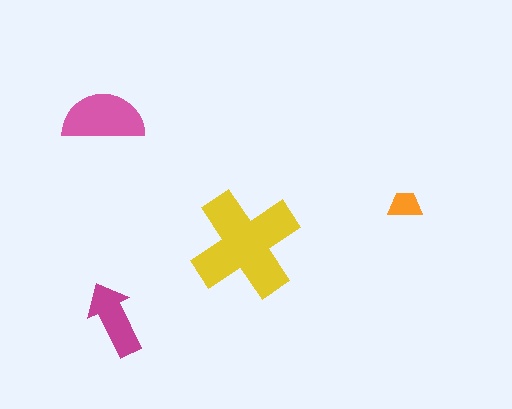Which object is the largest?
The yellow cross.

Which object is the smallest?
The orange trapezoid.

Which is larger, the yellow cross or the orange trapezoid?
The yellow cross.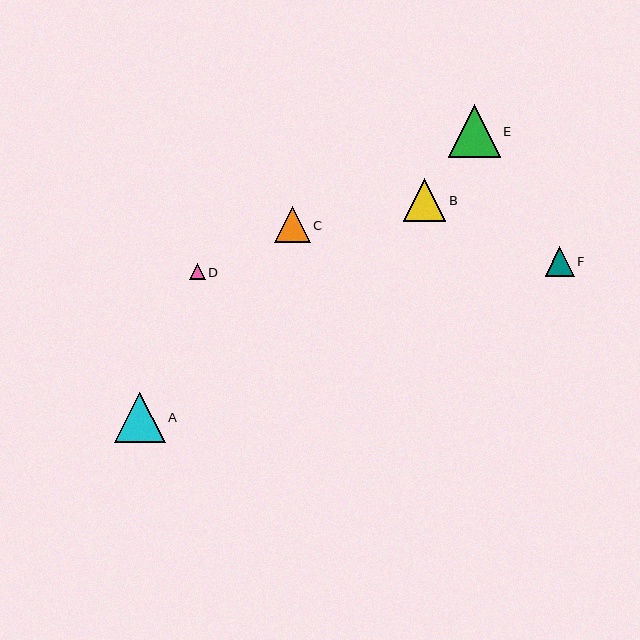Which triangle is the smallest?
Triangle D is the smallest with a size of approximately 16 pixels.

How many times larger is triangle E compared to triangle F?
Triangle E is approximately 1.8 times the size of triangle F.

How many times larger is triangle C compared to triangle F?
Triangle C is approximately 1.2 times the size of triangle F.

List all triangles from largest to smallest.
From largest to smallest: E, A, B, C, F, D.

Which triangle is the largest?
Triangle E is the largest with a size of approximately 52 pixels.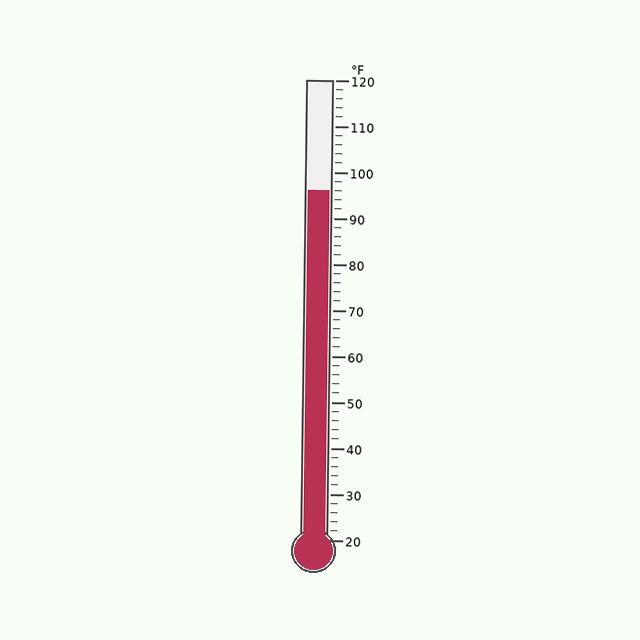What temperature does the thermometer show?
The thermometer shows approximately 96°F.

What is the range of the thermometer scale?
The thermometer scale ranges from 20°F to 120°F.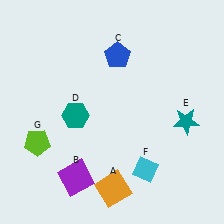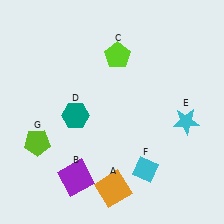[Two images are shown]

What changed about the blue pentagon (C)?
In Image 1, C is blue. In Image 2, it changed to lime.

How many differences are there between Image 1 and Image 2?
There are 2 differences between the two images.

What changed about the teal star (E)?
In Image 1, E is teal. In Image 2, it changed to cyan.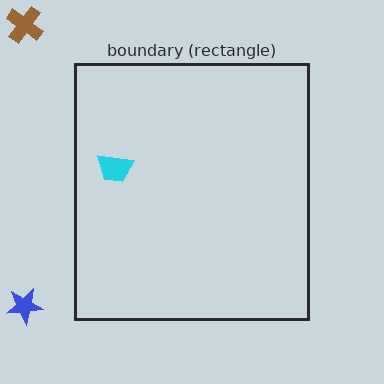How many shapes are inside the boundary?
1 inside, 2 outside.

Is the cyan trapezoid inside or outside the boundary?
Inside.